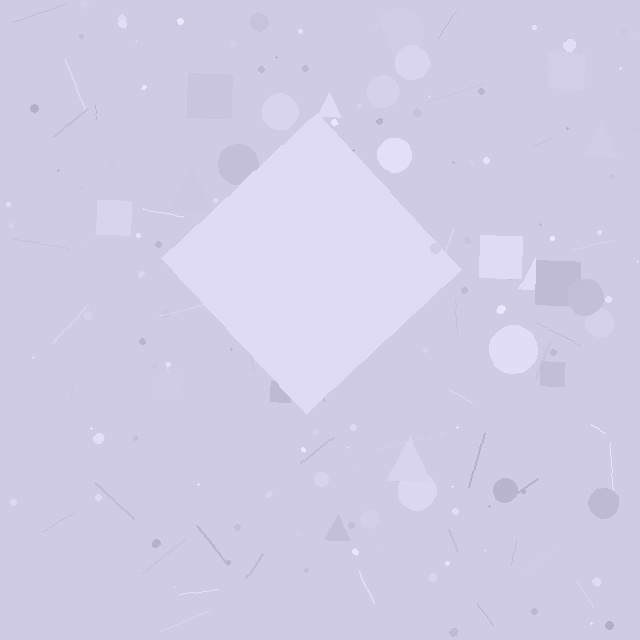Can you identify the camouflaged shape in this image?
The camouflaged shape is a diamond.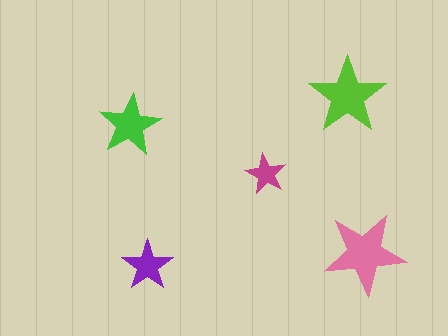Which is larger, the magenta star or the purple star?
The purple one.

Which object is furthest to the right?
The pink star is rightmost.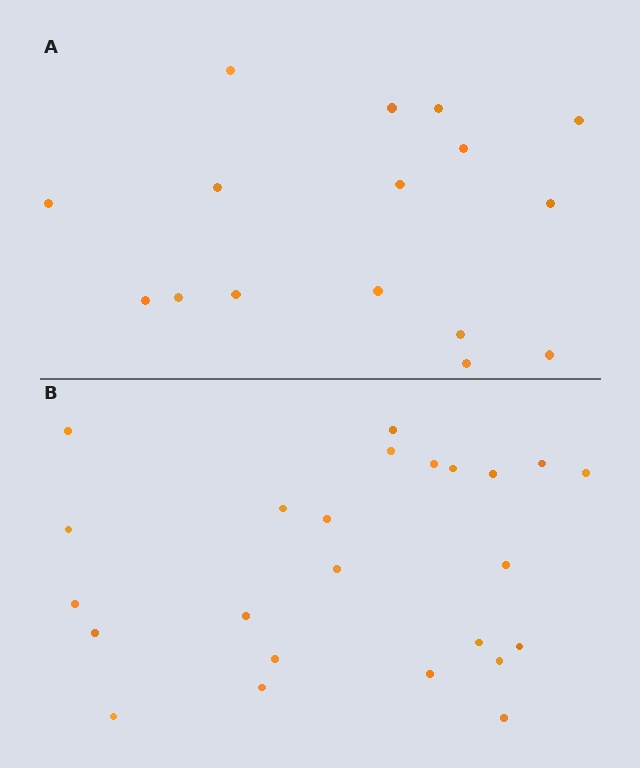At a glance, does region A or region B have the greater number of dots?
Region B (the bottom region) has more dots.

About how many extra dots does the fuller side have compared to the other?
Region B has roughly 8 or so more dots than region A.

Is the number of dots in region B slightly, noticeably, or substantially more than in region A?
Region B has substantially more. The ratio is roughly 1.5 to 1.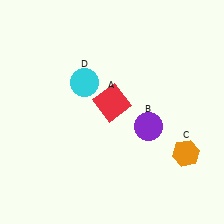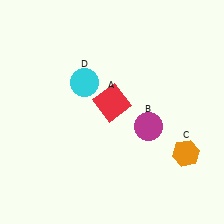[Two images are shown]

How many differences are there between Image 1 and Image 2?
There is 1 difference between the two images.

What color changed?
The circle (B) changed from purple in Image 1 to magenta in Image 2.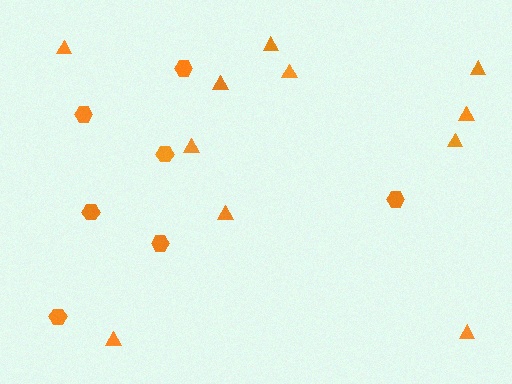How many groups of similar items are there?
There are 2 groups: one group of hexagons (7) and one group of triangles (11).